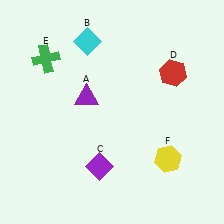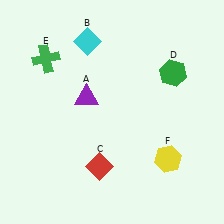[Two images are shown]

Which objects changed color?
C changed from purple to red. D changed from red to green.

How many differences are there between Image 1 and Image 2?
There are 2 differences between the two images.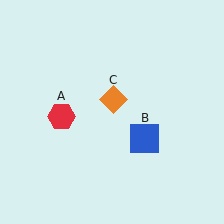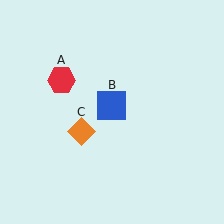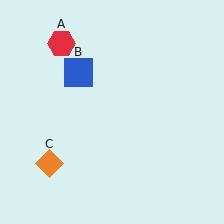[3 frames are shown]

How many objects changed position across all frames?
3 objects changed position: red hexagon (object A), blue square (object B), orange diamond (object C).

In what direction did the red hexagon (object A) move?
The red hexagon (object A) moved up.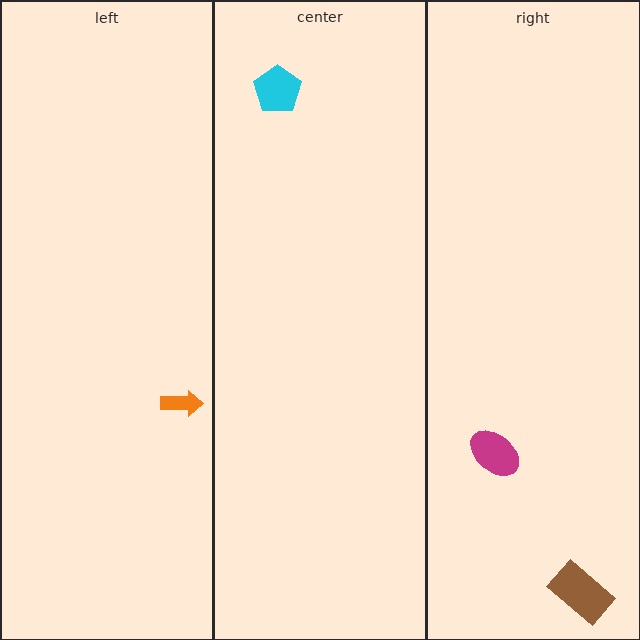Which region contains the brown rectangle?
The right region.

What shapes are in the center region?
The cyan pentagon.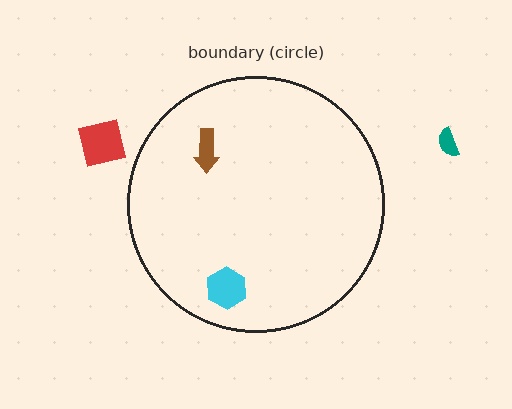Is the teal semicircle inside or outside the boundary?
Outside.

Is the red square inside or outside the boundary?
Outside.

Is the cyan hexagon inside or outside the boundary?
Inside.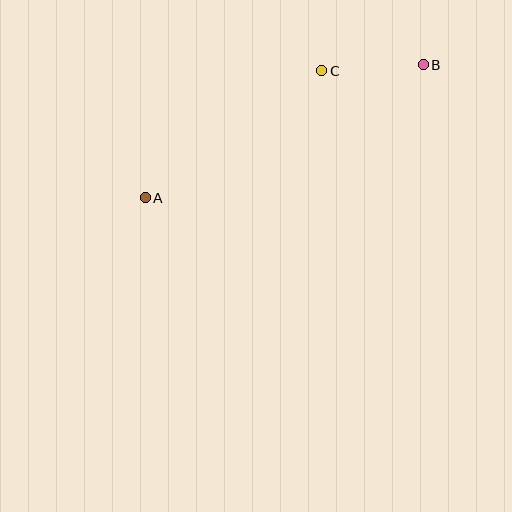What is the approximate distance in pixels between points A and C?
The distance between A and C is approximately 217 pixels.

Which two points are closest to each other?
Points B and C are closest to each other.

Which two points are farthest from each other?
Points A and B are farthest from each other.